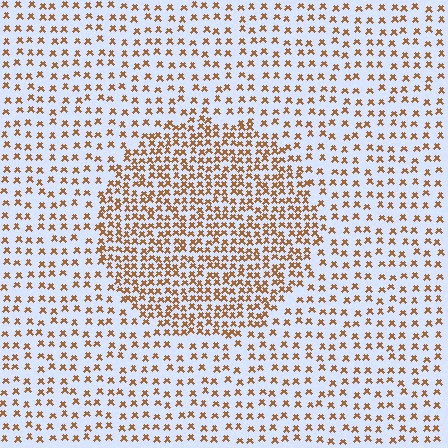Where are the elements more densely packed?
The elements are more densely packed inside the circle boundary.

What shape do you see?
I see a circle.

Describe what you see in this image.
The image contains small brown elements arranged at two different densities. A circle-shaped region is visible where the elements are more densely packed than the surrounding area.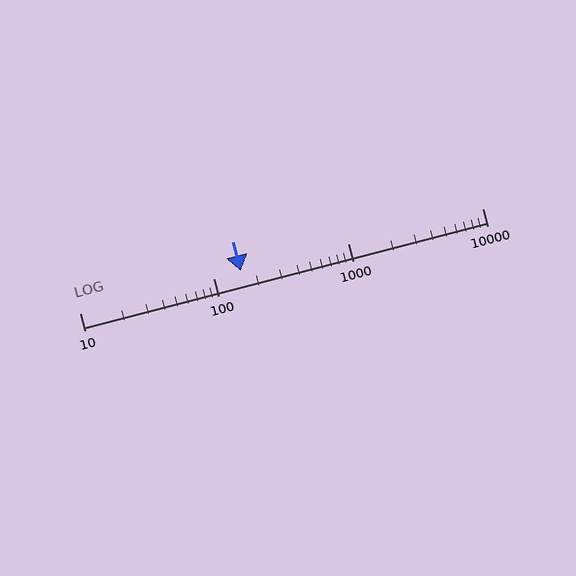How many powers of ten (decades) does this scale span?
The scale spans 3 decades, from 10 to 10000.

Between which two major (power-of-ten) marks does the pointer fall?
The pointer is between 100 and 1000.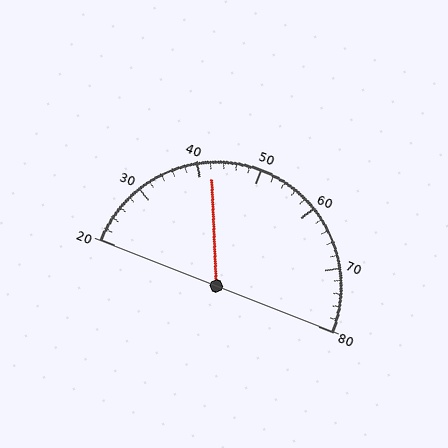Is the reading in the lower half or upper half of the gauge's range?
The reading is in the lower half of the range (20 to 80).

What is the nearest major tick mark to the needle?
The nearest major tick mark is 40.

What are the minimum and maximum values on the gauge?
The gauge ranges from 20 to 80.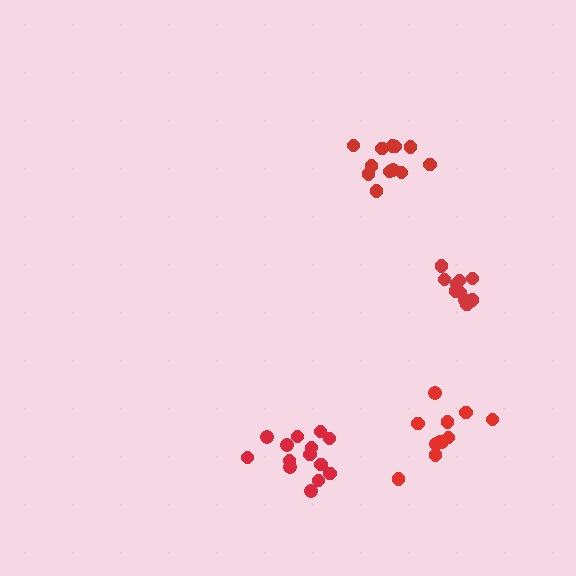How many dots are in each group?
Group 1: 14 dots, Group 2: 12 dots, Group 3: 10 dots, Group 4: 11 dots (47 total).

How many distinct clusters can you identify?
There are 4 distinct clusters.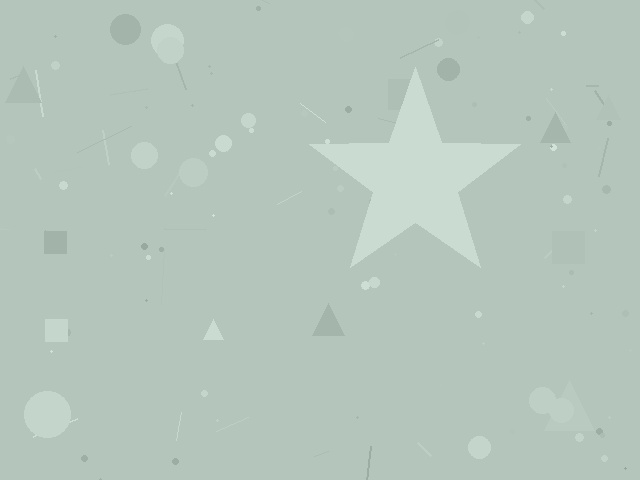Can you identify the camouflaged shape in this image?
The camouflaged shape is a star.